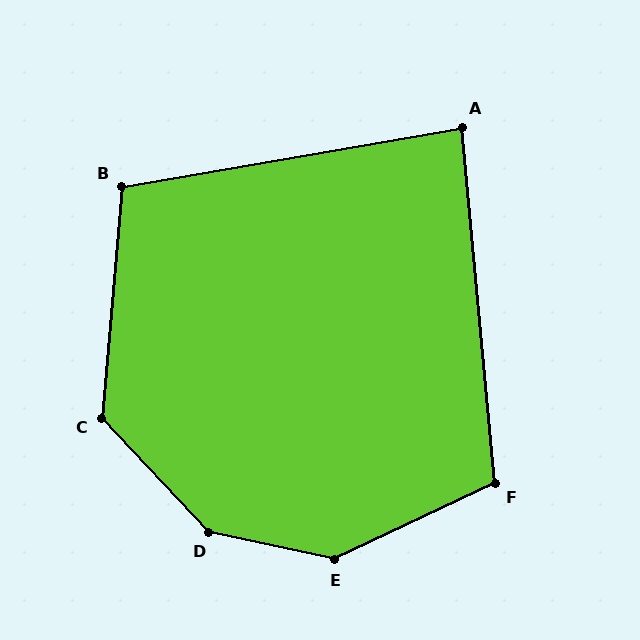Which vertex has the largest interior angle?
D, at approximately 145 degrees.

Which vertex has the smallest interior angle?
A, at approximately 86 degrees.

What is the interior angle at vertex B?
Approximately 105 degrees (obtuse).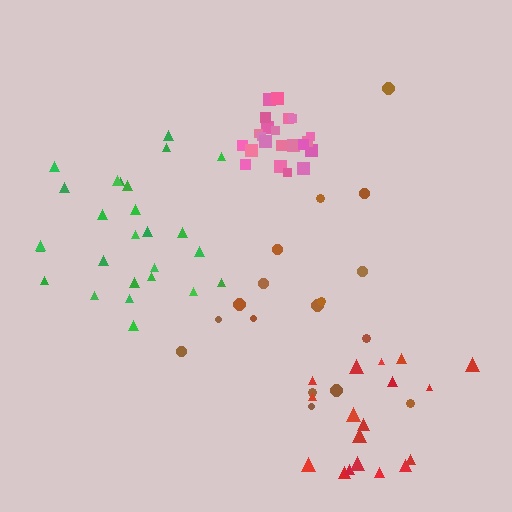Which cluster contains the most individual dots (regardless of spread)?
Green (26).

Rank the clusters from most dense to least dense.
pink, red, green, brown.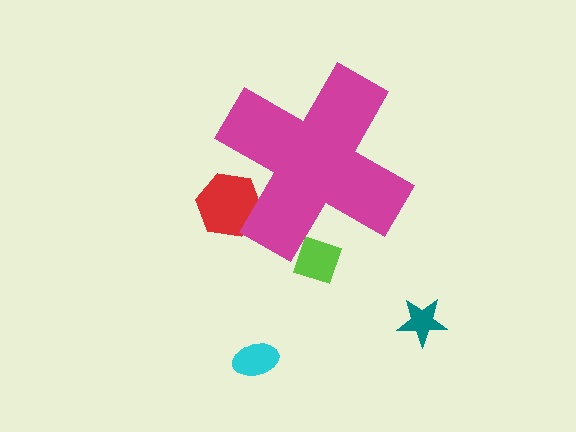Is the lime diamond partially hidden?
Yes, the lime diamond is partially hidden behind the magenta cross.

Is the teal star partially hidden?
No, the teal star is fully visible.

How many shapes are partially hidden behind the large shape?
2 shapes are partially hidden.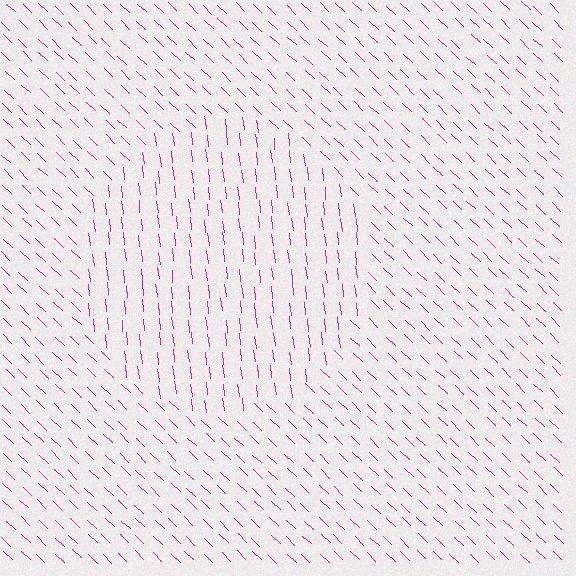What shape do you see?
I see a circle.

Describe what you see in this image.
The image is filled with small magenta line segments. A circle region in the image has lines oriented differently from the surrounding lines, creating a visible texture boundary.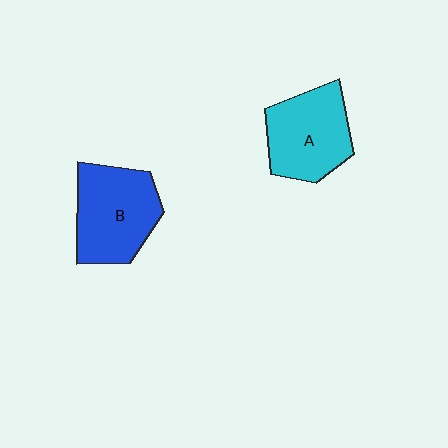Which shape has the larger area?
Shape B (blue).